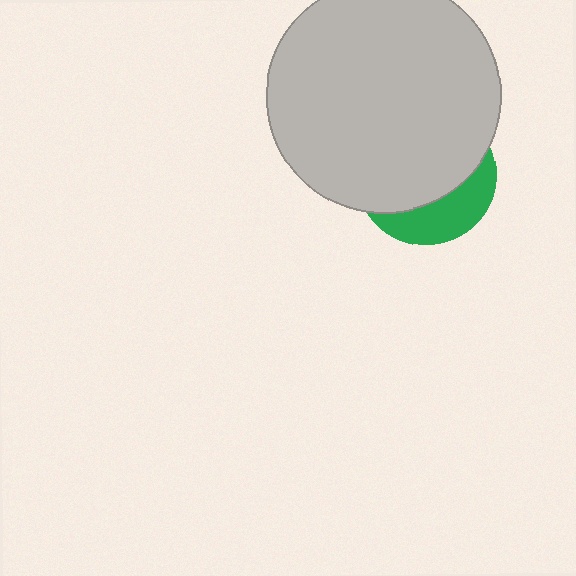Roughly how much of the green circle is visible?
A small part of it is visible (roughly 31%).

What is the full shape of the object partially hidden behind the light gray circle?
The partially hidden object is a green circle.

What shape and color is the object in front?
The object in front is a light gray circle.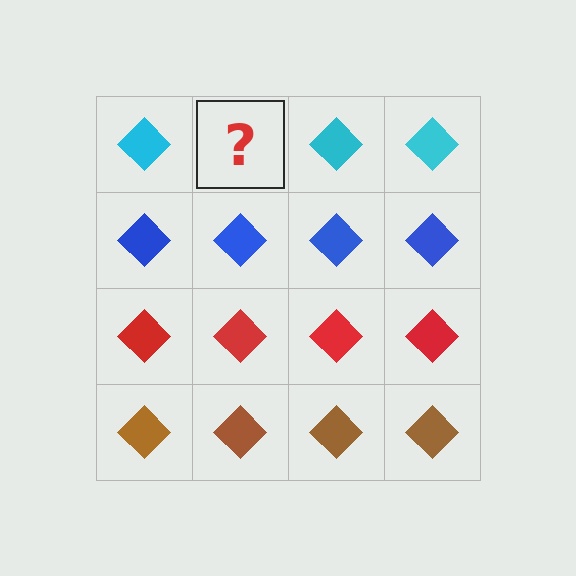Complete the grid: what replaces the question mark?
The question mark should be replaced with a cyan diamond.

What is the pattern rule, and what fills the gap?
The rule is that each row has a consistent color. The gap should be filled with a cyan diamond.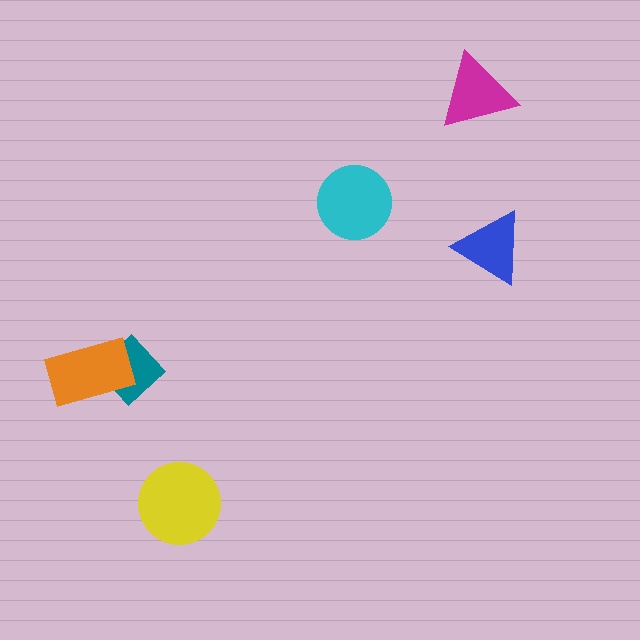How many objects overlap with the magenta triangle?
0 objects overlap with the magenta triangle.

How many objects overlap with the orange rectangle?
1 object overlaps with the orange rectangle.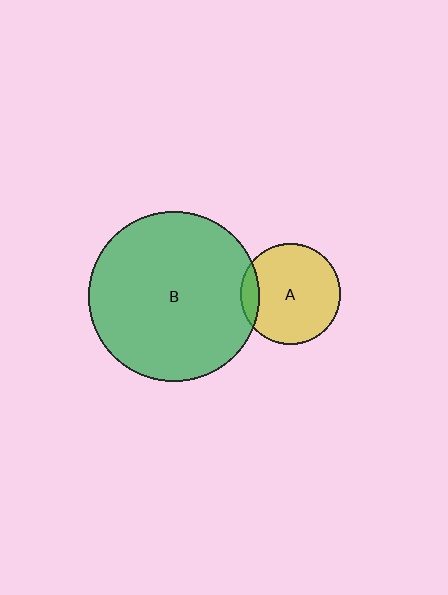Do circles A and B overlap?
Yes.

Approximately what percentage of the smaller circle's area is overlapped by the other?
Approximately 10%.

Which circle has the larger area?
Circle B (green).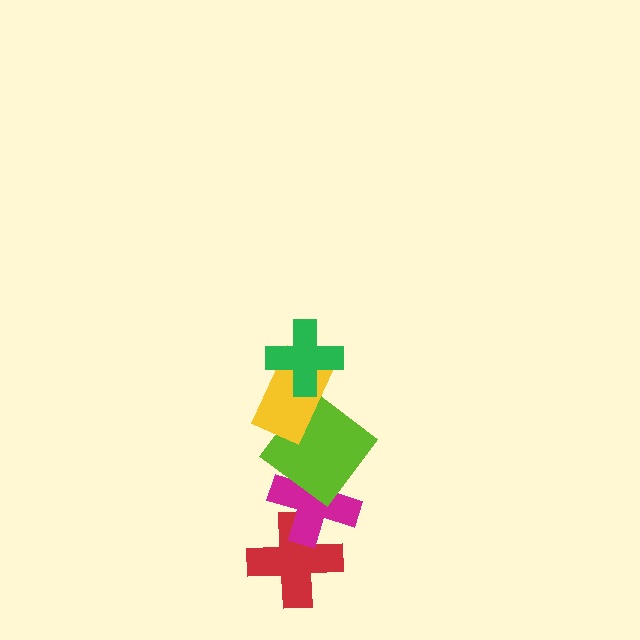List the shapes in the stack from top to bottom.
From top to bottom: the green cross, the yellow rectangle, the lime diamond, the magenta cross, the red cross.